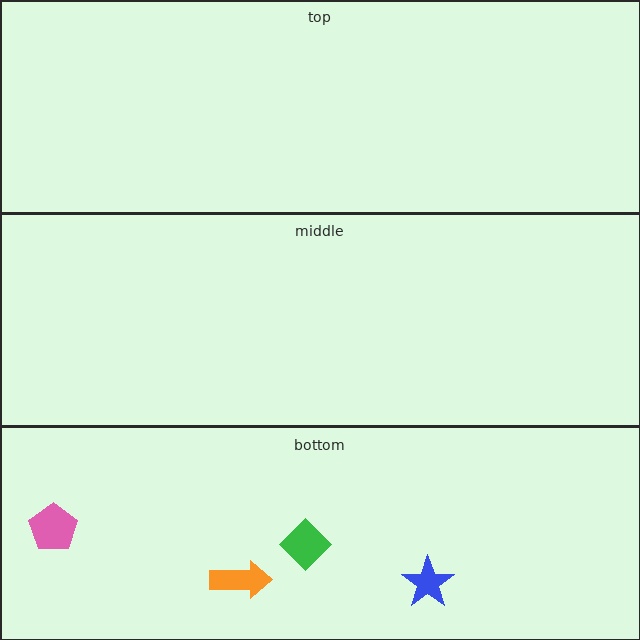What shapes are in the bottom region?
The orange arrow, the pink pentagon, the blue star, the green diamond.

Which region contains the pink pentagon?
The bottom region.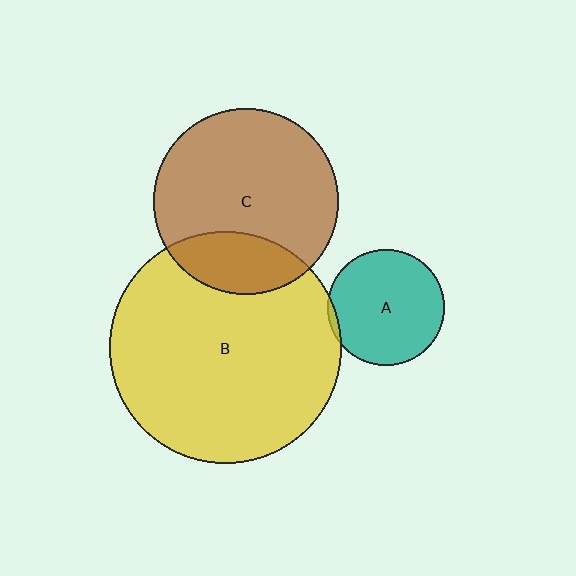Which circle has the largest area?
Circle B (yellow).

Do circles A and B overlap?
Yes.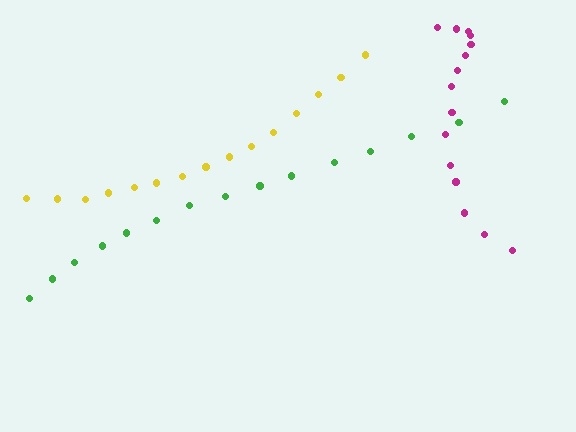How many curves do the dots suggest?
There are 3 distinct paths.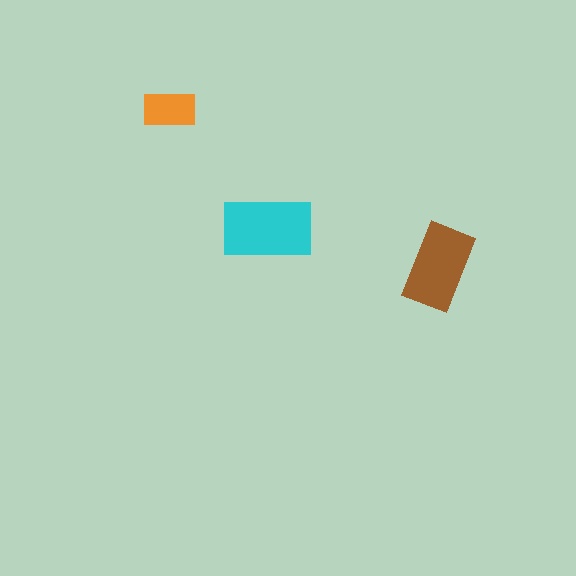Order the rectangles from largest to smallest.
the cyan one, the brown one, the orange one.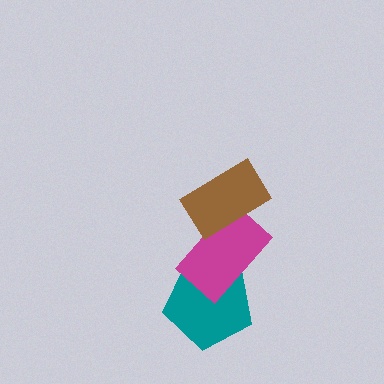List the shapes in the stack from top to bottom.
From top to bottom: the brown rectangle, the magenta rectangle, the teal pentagon.